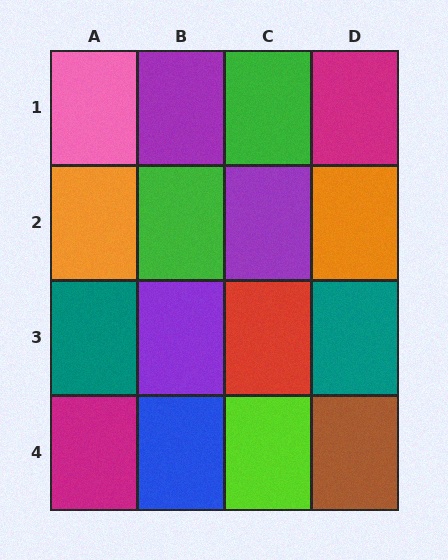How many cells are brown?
1 cell is brown.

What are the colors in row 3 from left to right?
Teal, purple, red, teal.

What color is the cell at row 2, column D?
Orange.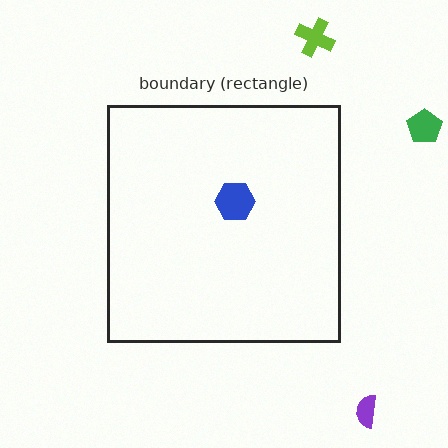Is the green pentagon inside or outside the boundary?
Outside.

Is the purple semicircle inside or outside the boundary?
Outside.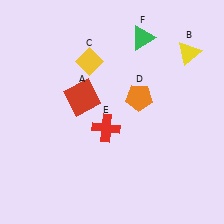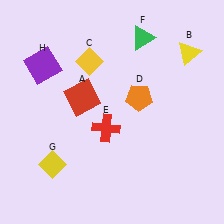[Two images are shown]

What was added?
A yellow diamond (G), a purple square (H) were added in Image 2.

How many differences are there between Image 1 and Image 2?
There are 2 differences between the two images.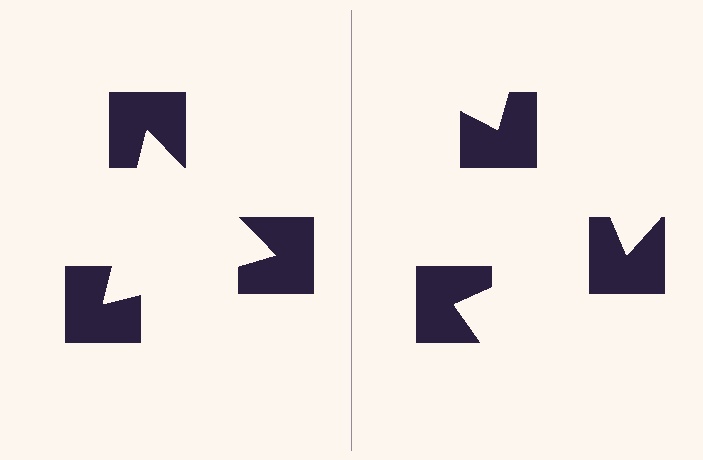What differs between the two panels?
The notched squares are positioned identically on both sides; only the wedge orientations differ. On the left they align to a triangle; on the right they are misaligned.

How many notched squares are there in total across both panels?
6 — 3 on each side.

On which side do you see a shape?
An illusory triangle appears on the left side. On the right side the wedge cuts are rotated, so no coherent shape forms.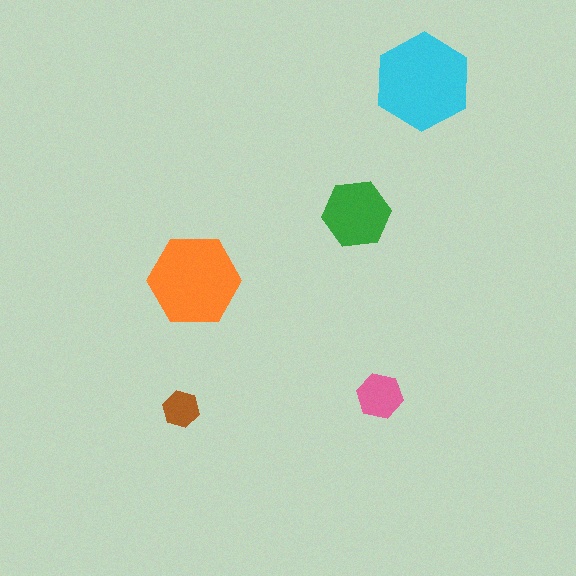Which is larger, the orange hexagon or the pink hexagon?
The orange one.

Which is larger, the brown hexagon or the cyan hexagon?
The cyan one.